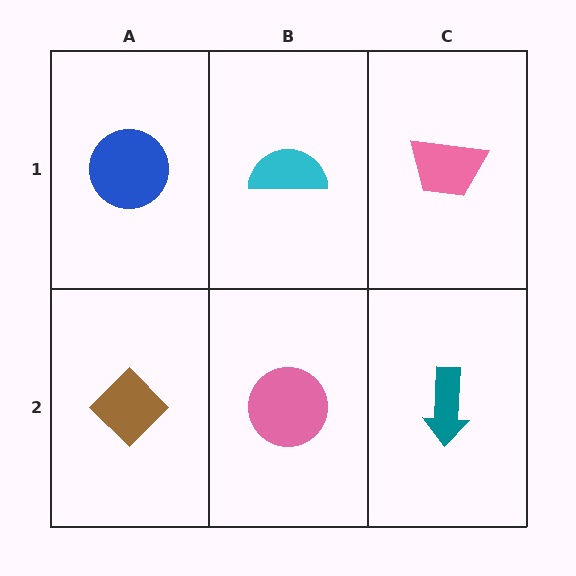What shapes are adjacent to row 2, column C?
A pink trapezoid (row 1, column C), a pink circle (row 2, column B).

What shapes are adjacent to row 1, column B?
A pink circle (row 2, column B), a blue circle (row 1, column A), a pink trapezoid (row 1, column C).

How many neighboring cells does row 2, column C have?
2.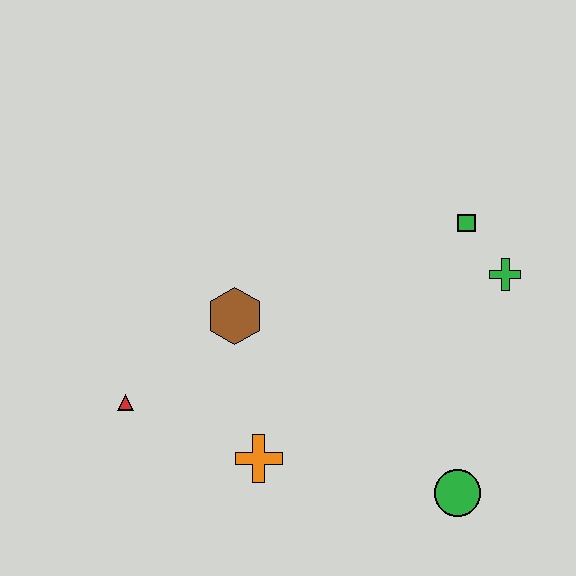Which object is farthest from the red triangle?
The green cross is farthest from the red triangle.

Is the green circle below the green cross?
Yes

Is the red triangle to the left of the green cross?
Yes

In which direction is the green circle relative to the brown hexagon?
The green circle is to the right of the brown hexagon.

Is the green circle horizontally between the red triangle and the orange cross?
No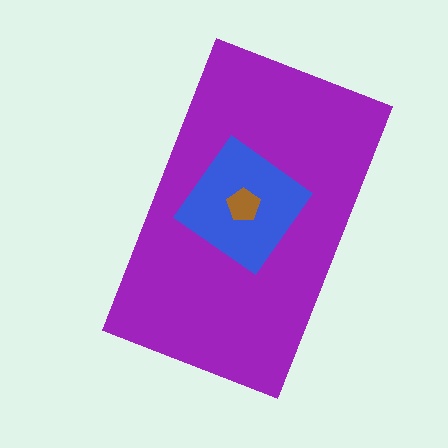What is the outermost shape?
The purple rectangle.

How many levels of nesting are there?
3.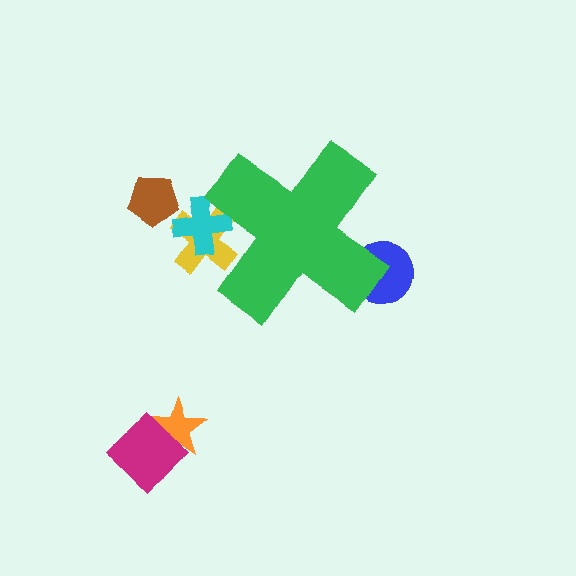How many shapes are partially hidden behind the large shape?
3 shapes are partially hidden.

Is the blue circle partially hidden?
Yes, the blue circle is partially hidden behind the green cross.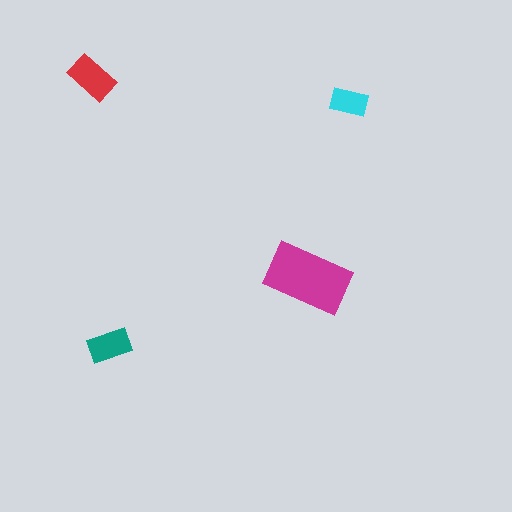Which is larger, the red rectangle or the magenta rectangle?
The magenta one.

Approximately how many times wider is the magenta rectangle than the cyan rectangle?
About 2 times wider.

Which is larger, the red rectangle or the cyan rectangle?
The red one.